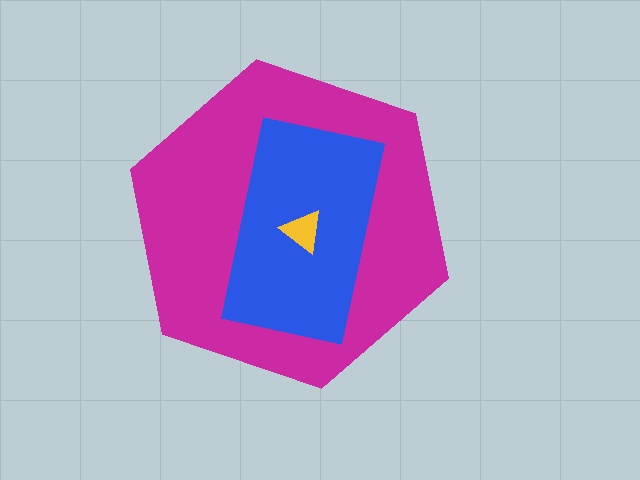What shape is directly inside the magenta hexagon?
The blue rectangle.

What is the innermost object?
The yellow triangle.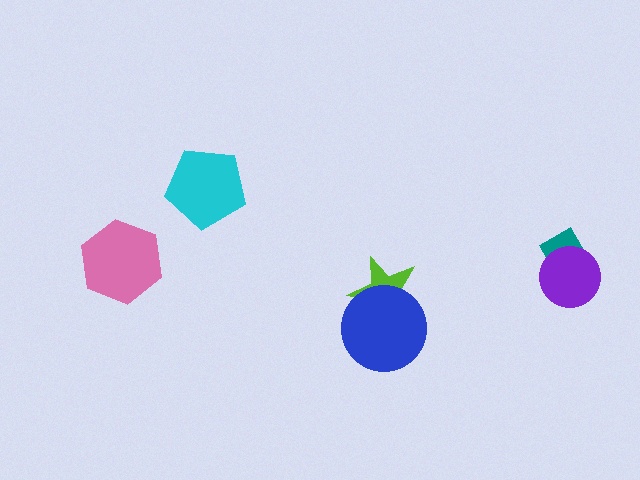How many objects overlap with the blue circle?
1 object overlaps with the blue circle.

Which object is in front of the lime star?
The blue circle is in front of the lime star.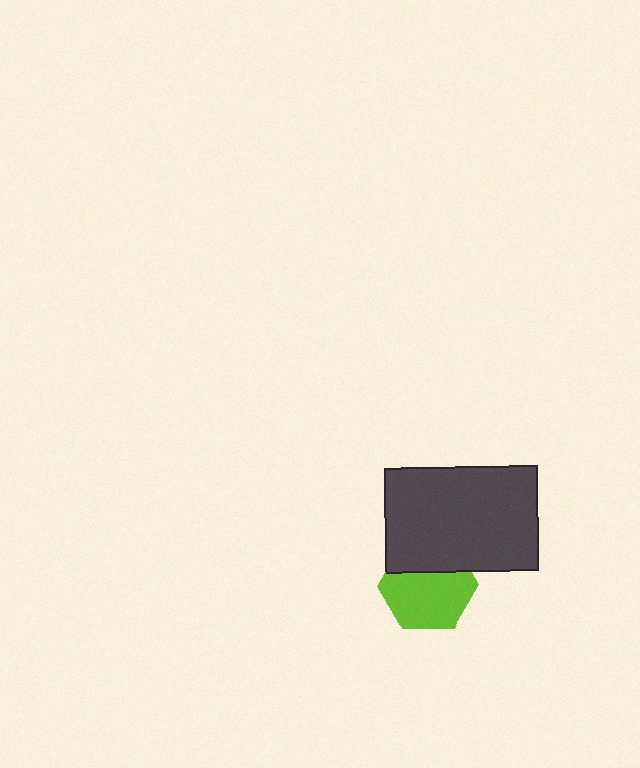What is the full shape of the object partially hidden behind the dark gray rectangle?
The partially hidden object is a lime hexagon.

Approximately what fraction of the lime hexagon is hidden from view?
Roughly 33% of the lime hexagon is hidden behind the dark gray rectangle.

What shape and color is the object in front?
The object in front is a dark gray rectangle.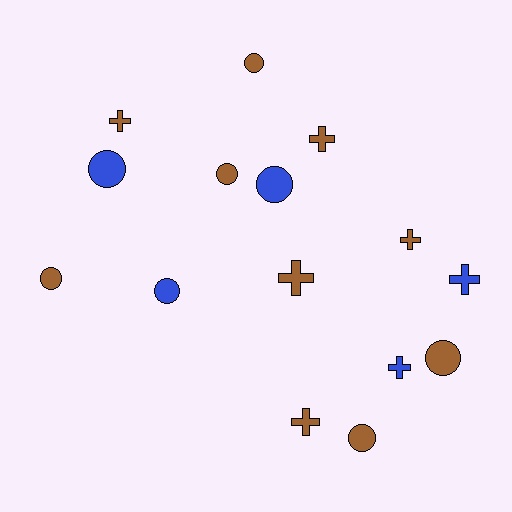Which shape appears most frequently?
Circle, with 8 objects.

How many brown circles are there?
There are 5 brown circles.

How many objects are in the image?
There are 15 objects.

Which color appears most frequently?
Brown, with 10 objects.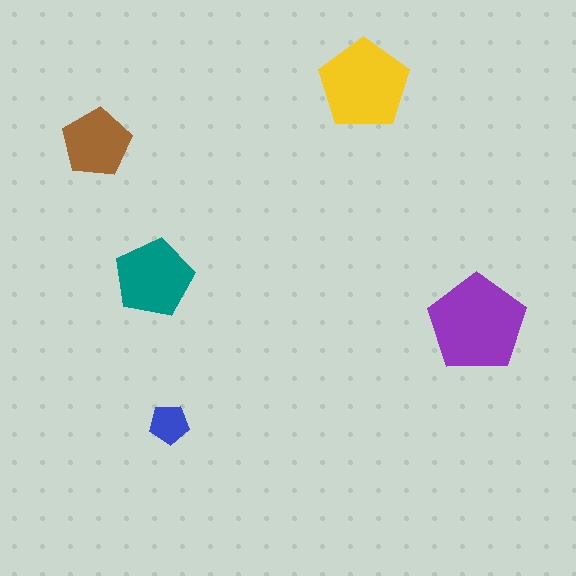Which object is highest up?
The yellow pentagon is topmost.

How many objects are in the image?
There are 5 objects in the image.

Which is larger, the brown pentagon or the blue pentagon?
The brown one.